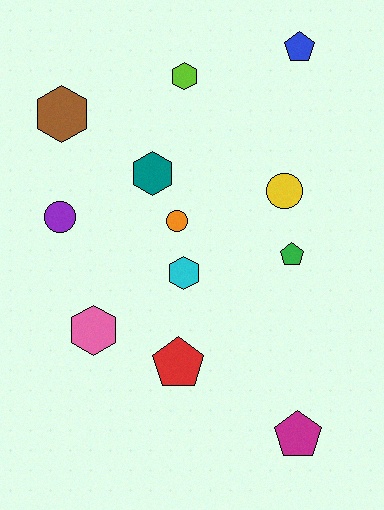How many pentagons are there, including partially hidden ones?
There are 4 pentagons.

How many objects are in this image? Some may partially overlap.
There are 12 objects.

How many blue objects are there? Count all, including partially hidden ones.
There is 1 blue object.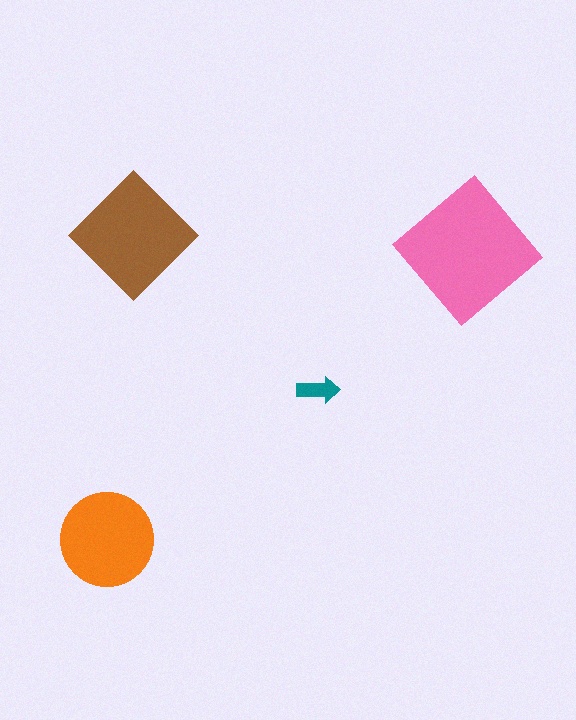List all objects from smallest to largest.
The teal arrow, the orange circle, the brown diamond, the pink diamond.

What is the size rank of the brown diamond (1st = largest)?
2nd.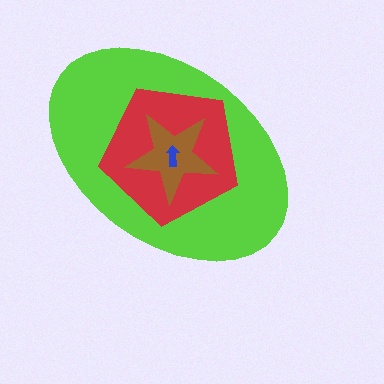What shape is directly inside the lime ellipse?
The red pentagon.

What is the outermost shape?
The lime ellipse.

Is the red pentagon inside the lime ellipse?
Yes.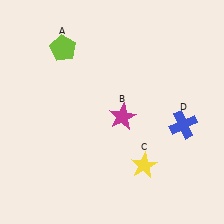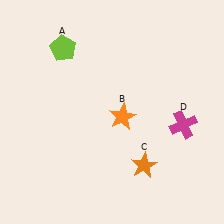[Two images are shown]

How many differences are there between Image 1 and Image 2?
There are 3 differences between the two images.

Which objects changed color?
B changed from magenta to orange. C changed from yellow to orange. D changed from blue to magenta.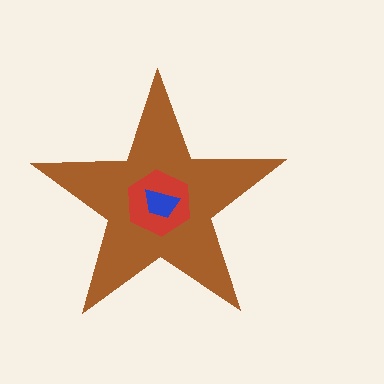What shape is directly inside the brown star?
The red hexagon.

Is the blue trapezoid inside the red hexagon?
Yes.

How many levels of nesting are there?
3.